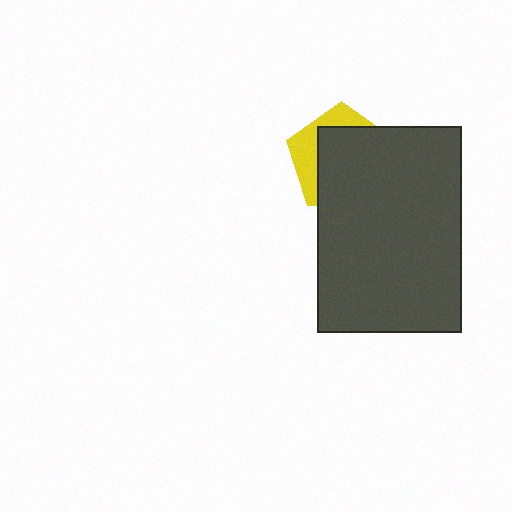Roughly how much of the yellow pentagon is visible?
A small part of it is visible (roughly 31%).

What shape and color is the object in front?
The object in front is a dark gray rectangle.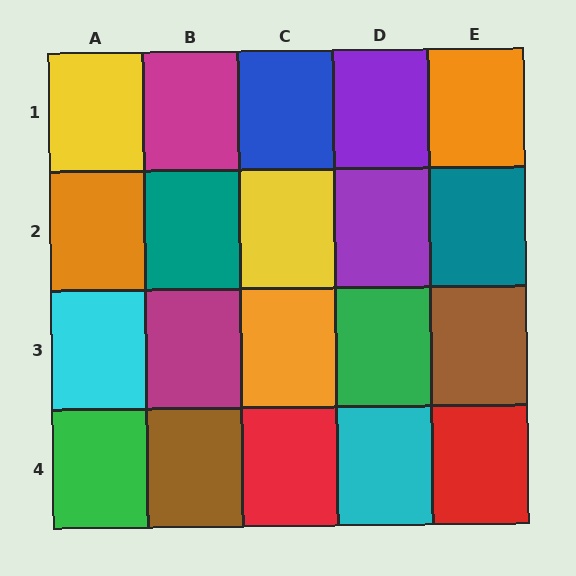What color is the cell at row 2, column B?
Teal.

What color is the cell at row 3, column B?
Magenta.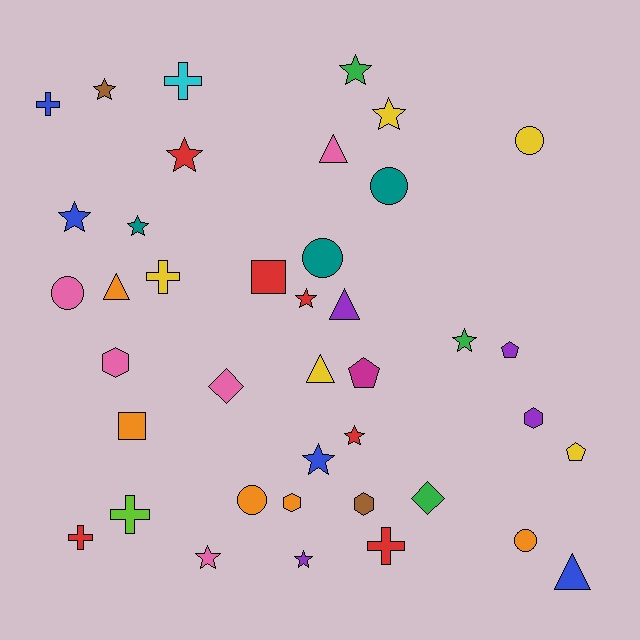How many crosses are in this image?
There are 6 crosses.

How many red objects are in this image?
There are 6 red objects.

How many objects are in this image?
There are 40 objects.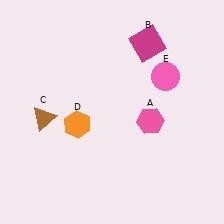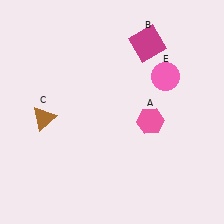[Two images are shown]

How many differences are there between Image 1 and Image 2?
There is 1 difference between the two images.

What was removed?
The orange hexagon (D) was removed in Image 2.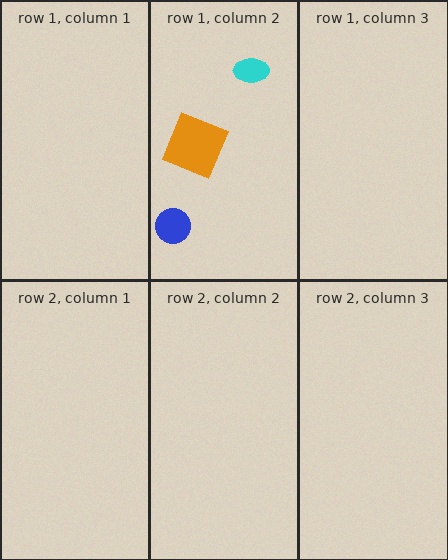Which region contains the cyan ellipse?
The row 1, column 2 region.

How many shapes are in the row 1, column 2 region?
3.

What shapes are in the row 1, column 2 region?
The blue circle, the cyan ellipse, the orange square.